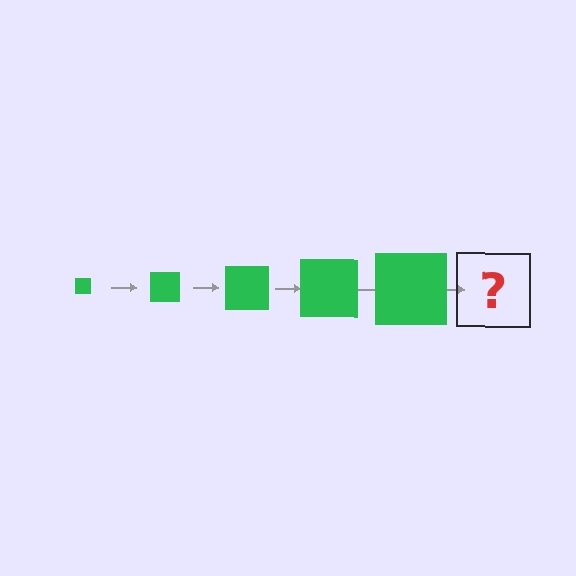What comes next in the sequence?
The next element should be a green square, larger than the previous one.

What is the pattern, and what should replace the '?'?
The pattern is that the square gets progressively larger each step. The '?' should be a green square, larger than the previous one.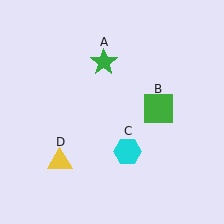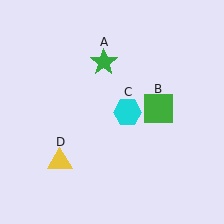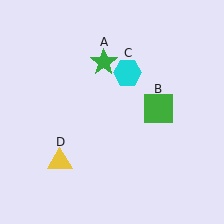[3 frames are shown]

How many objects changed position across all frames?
1 object changed position: cyan hexagon (object C).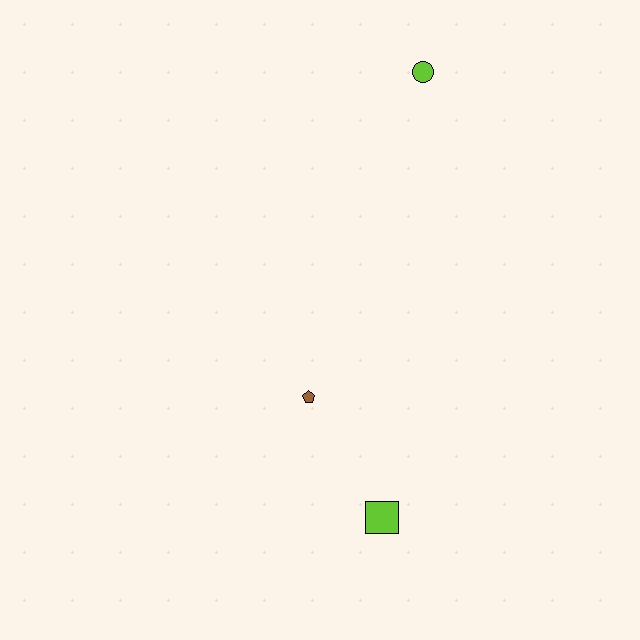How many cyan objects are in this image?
There are no cyan objects.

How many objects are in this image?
There are 3 objects.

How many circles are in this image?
There is 1 circle.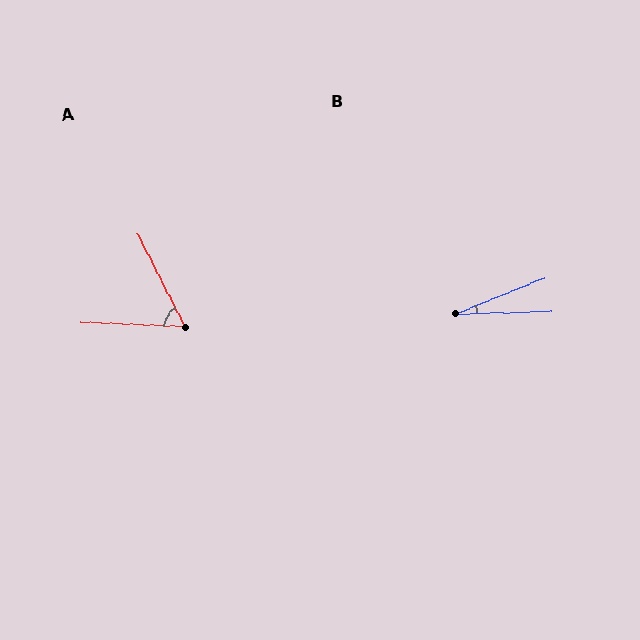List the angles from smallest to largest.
B (21°), A (61°).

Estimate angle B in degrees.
Approximately 21 degrees.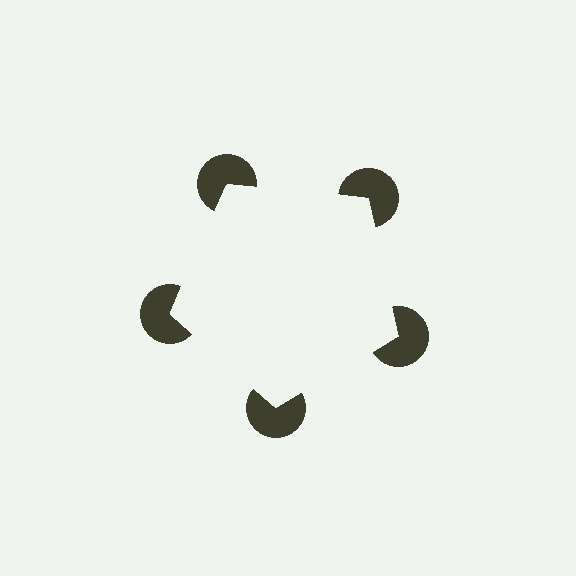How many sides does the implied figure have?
5 sides.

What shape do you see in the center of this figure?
An illusory pentagon — its edges are inferred from the aligned wedge cuts in the pac-man discs, not physically drawn.